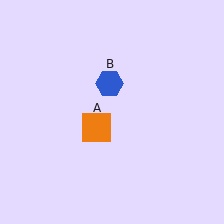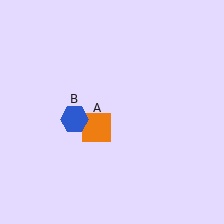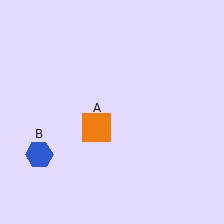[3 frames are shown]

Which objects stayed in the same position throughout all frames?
Orange square (object A) remained stationary.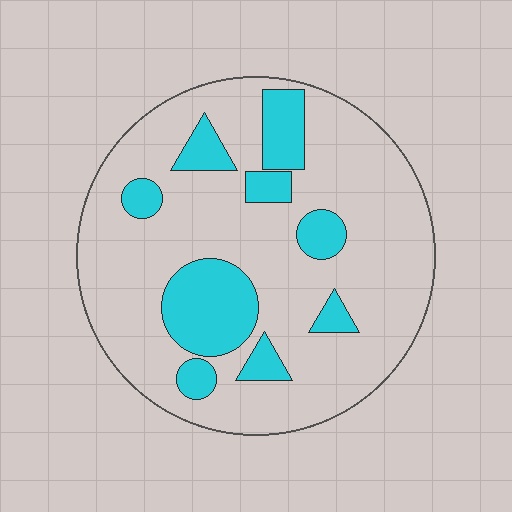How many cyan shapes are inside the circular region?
9.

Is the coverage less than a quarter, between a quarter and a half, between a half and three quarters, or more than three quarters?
Less than a quarter.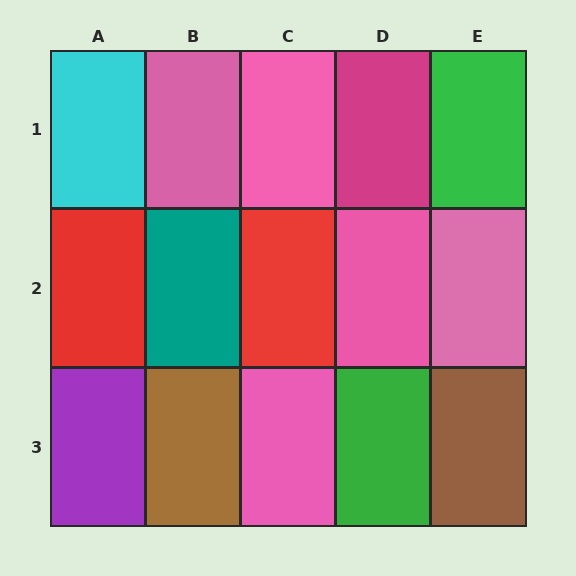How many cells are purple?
1 cell is purple.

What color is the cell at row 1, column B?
Pink.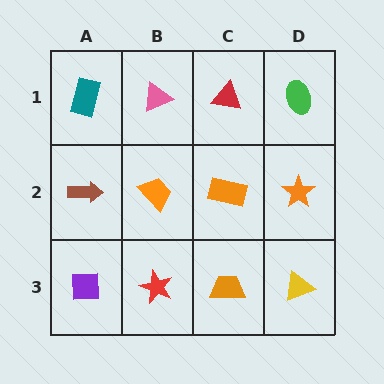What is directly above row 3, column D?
An orange star.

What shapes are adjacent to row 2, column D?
A green ellipse (row 1, column D), a yellow triangle (row 3, column D), an orange rectangle (row 2, column C).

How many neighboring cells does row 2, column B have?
4.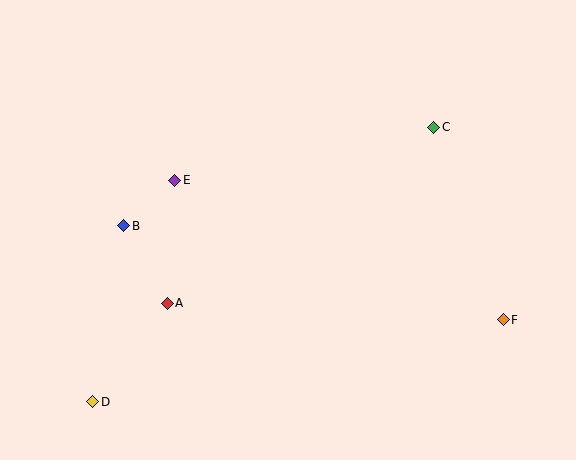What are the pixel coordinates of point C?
Point C is at (434, 127).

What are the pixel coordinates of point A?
Point A is at (167, 303).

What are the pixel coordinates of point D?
Point D is at (93, 402).